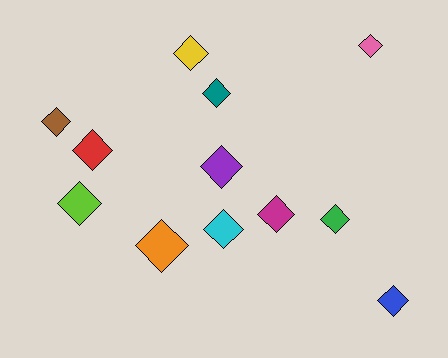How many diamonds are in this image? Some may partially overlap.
There are 12 diamonds.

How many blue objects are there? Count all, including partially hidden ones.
There is 1 blue object.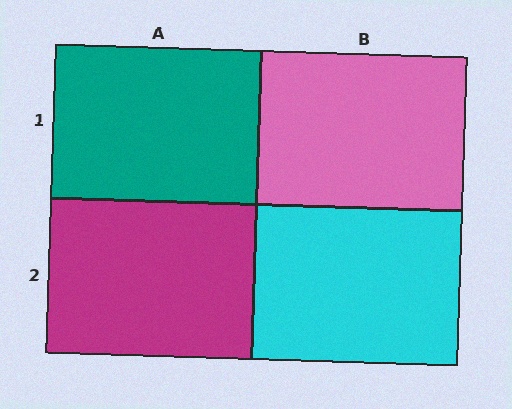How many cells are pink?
1 cell is pink.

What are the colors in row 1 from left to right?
Teal, pink.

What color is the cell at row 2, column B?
Cyan.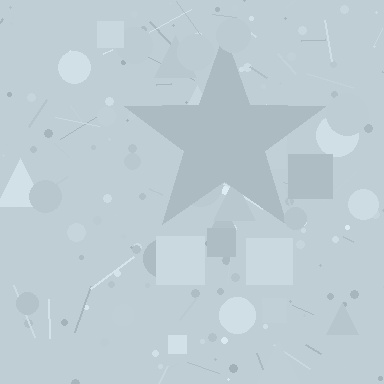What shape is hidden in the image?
A star is hidden in the image.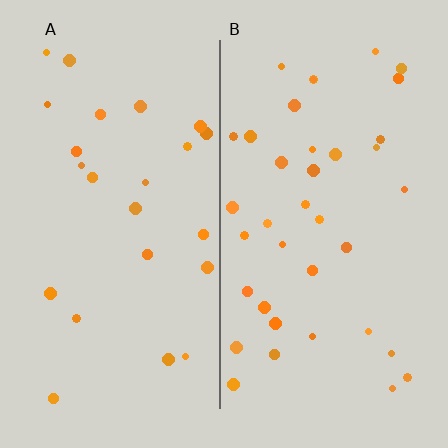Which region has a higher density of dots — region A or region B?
B (the right).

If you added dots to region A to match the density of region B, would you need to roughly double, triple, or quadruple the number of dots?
Approximately double.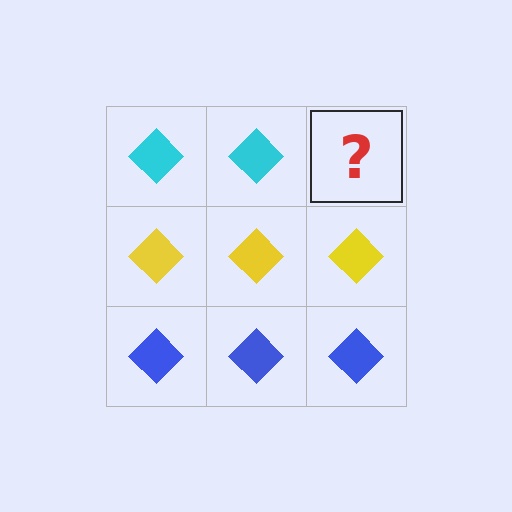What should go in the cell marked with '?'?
The missing cell should contain a cyan diamond.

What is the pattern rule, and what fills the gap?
The rule is that each row has a consistent color. The gap should be filled with a cyan diamond.